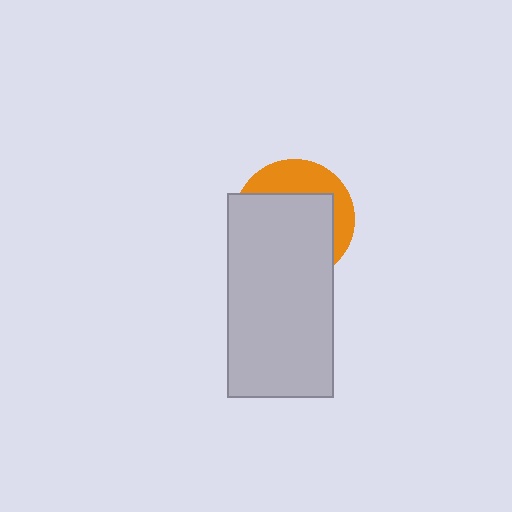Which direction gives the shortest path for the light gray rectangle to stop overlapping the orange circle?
Moving toward the lower-left gives the shortest separation.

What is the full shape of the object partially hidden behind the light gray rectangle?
The partially hidden object is an orange circle.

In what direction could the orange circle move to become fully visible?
The orange circle could move toward the upper-right. That would shift it out from behind the light gray rectangle entirely.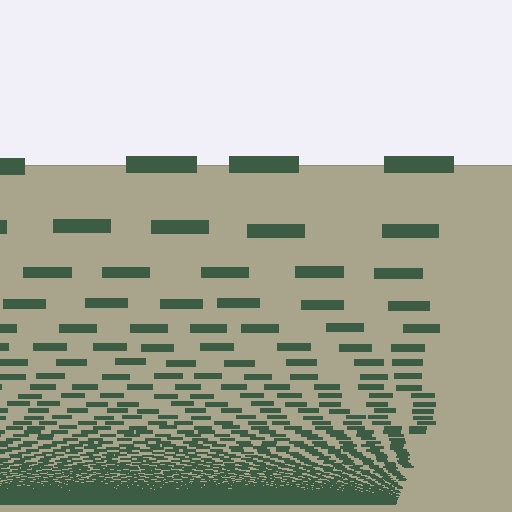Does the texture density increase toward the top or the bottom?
Density increases toward the bottom.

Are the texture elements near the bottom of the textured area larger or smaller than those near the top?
Smaller. The gradient is inverted — elements near the bottom are smaller and denser.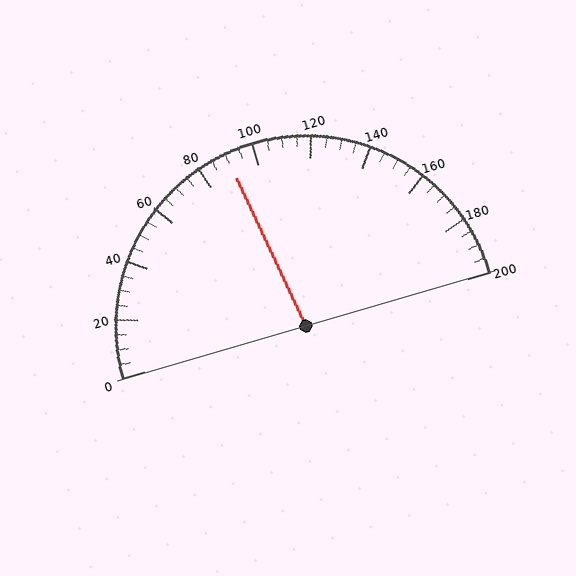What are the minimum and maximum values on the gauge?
The gauge ranges from 0 to 200.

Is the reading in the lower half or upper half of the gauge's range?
The reading is in the lower half of the range (0 to 200).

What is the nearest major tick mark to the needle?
The nearest major tick mark is 80.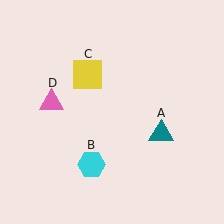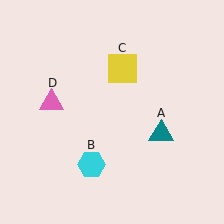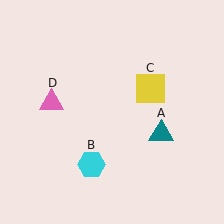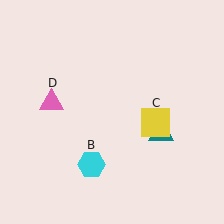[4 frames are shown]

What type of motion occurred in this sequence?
The yellow square (object C) rotated clockwise around the center of the scene.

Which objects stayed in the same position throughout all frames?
Teal triangle (object A) and cyan hexagon (object B) and pink triangle (object D) remained stationary.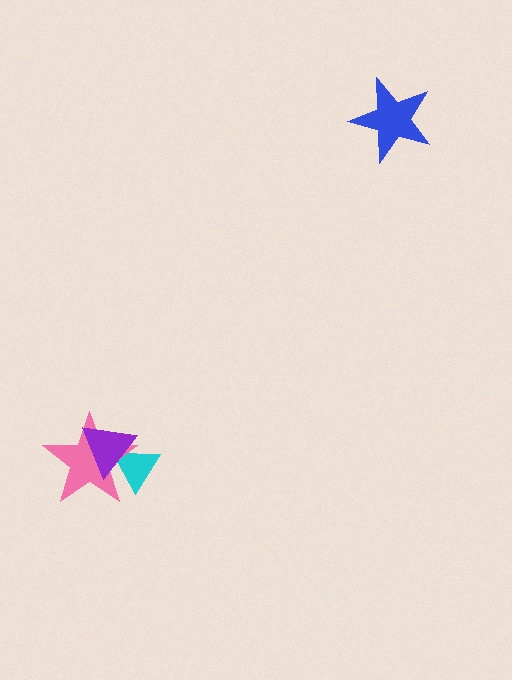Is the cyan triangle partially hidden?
Yes, it is partially covered by another shape.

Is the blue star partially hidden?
No, no other shape covers it.